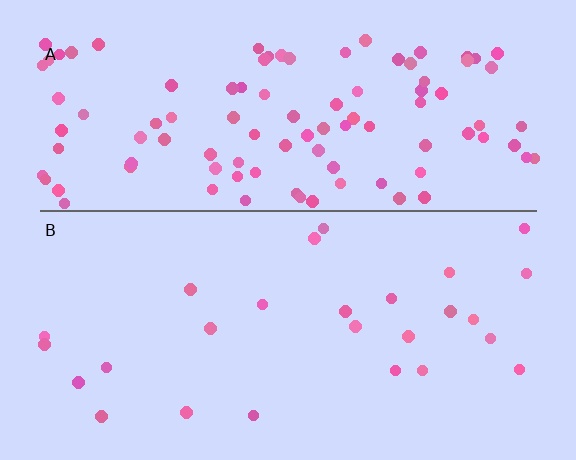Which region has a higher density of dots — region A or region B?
A (the top).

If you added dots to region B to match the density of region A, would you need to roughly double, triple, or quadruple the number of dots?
Approximately quadruple.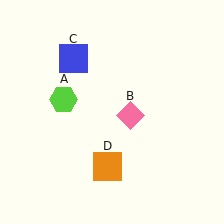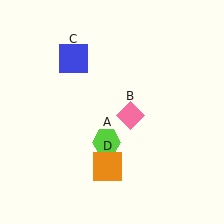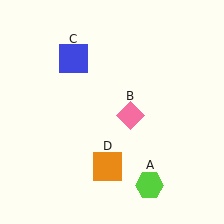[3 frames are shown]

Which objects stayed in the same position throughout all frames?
Pink diamond (object B) and blue square (object C) and orange square (object D) remained stationary.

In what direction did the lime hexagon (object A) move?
The lime hexagon (object A) moved down and to the right.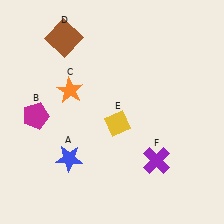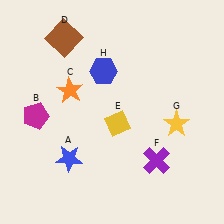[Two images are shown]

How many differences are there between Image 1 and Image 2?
There are 2 differences between the two images.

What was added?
A yellow star (G), a blue hexagon (H) were added in Image 2.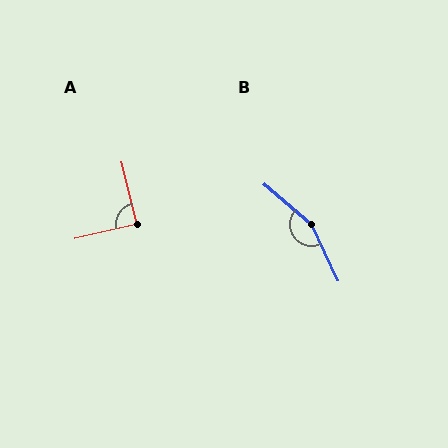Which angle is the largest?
B, at approximately 155 degrees.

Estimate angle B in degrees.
Approximately 155 degrees.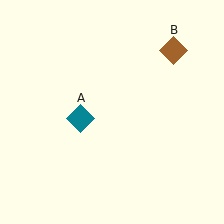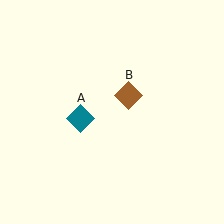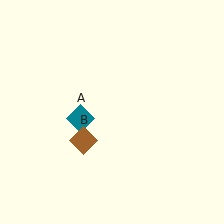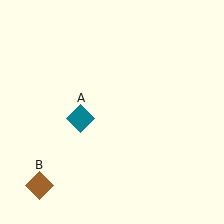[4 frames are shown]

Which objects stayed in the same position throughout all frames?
Teal diamond (object A) remained stationary.